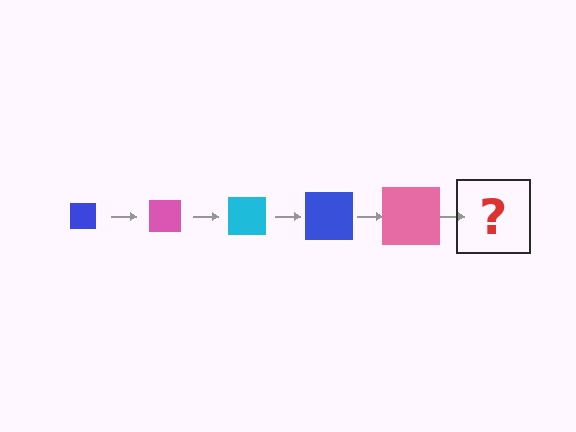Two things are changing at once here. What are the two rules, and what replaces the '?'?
The two rules are that the square grows larger each step and the color cycles through blue, pink, and cyan. The '?' should be a cyan square, larger than the previous one.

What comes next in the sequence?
The next element should be a cyan square, larger than the previous one.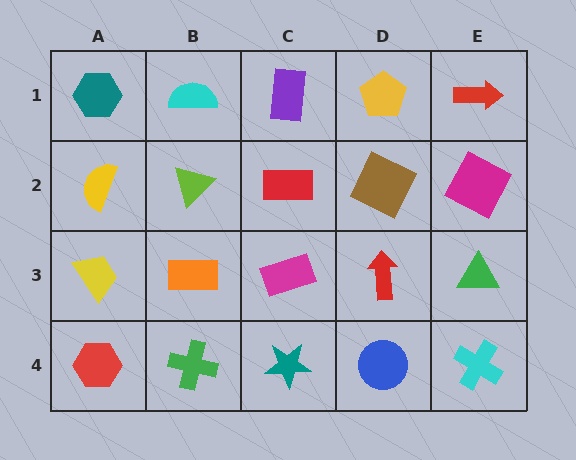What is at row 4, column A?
A red hexagon.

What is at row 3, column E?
A green triangle.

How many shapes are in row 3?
5 shapes.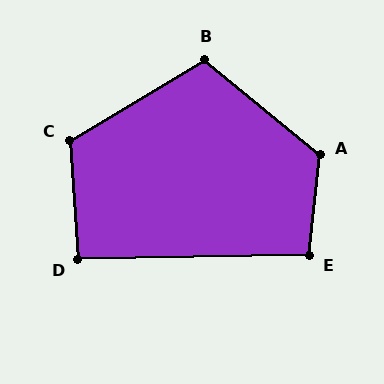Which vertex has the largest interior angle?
A, at approximately 123 degrees.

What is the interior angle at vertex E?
Approximately 97 degrees (obtuse).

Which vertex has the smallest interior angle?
D, at approximately 93 degrees.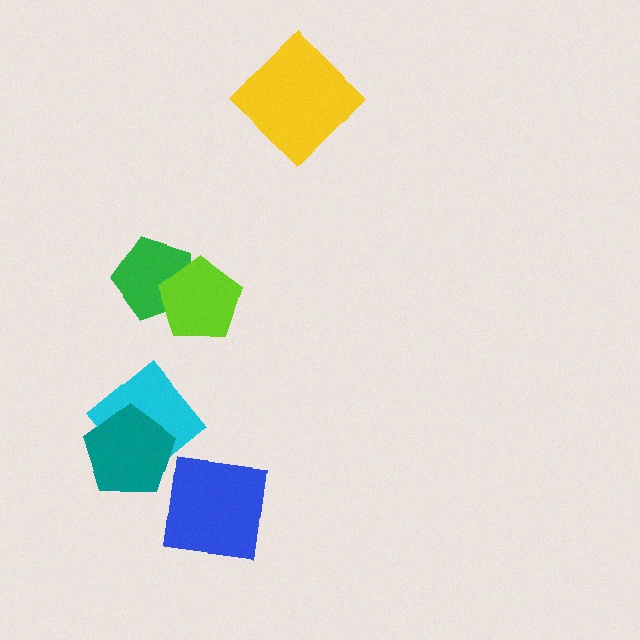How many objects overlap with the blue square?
0 objects overlap with the blue square.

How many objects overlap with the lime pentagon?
1 object overlaps with the lime pentagon.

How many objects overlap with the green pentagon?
1 object overlaps with the green pentagon.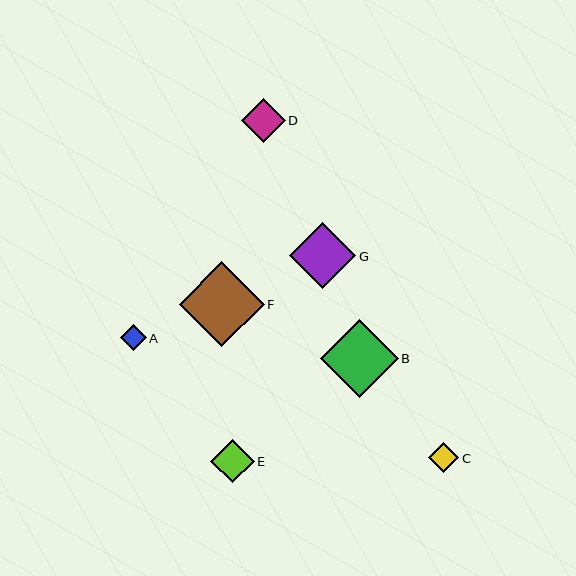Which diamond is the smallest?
Diamond A is the smallest with a size of approximately 26 pixels.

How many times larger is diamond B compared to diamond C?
Diamond B is approximately 2.6 times the size of diamond C.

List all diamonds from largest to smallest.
From largest to smallest: F, B, G, D, E, C, A.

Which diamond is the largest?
Diamond F is the largest with a size of approximately 85 pixels.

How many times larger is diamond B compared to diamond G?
Diamond B is approximately 1.2 times the size of diamond G.